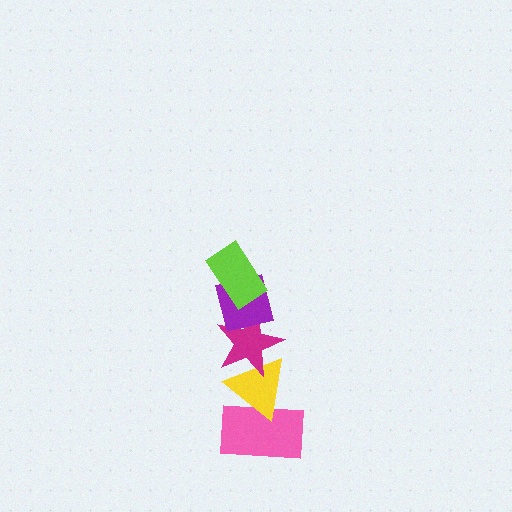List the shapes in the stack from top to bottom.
From top to bottom: the lime rectangle, the purple square, the magenta star, the yellow triangle, the pink rectangle.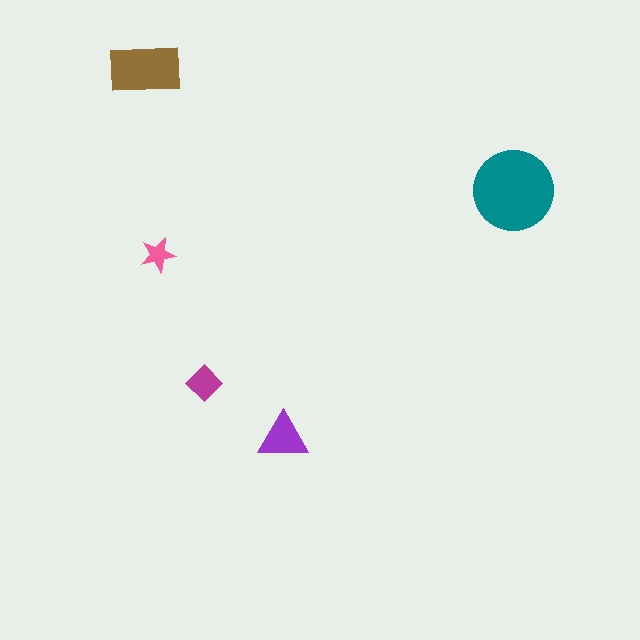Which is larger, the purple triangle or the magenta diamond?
The purple triangle.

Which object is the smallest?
The pink star.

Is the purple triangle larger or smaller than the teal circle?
Smaller.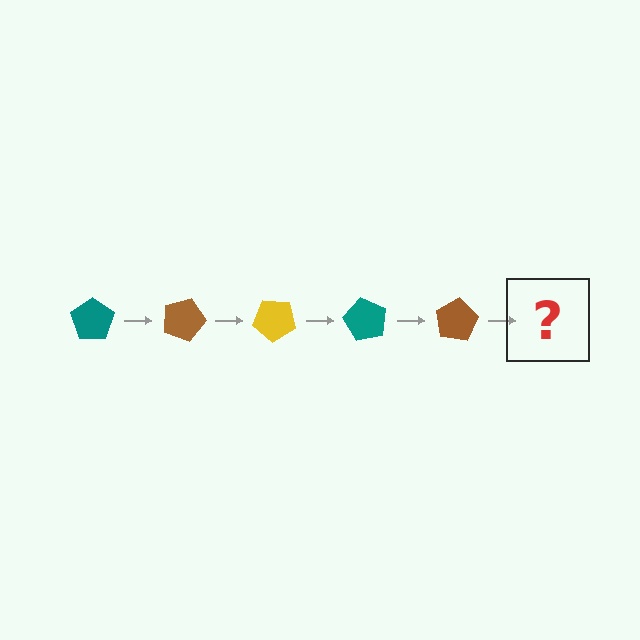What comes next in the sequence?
The next element should be a yellow pentagon, rotated 100 degrees from the start.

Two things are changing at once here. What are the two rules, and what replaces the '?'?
The two rules are that it rotates 20 degrees each step and the color cycles through teal, brown, and yellow. The '?' should be a yellow pentagon, rotated 100 degrees from the start.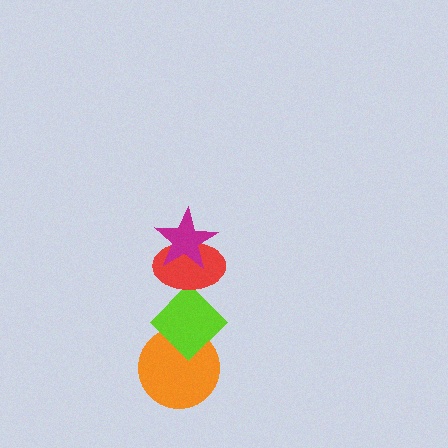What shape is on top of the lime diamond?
The red ellipse is on top of the lime diamond.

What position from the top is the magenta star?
The magenta star is 1st from the top.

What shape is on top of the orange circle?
The lime diamond is on top of the orange circle.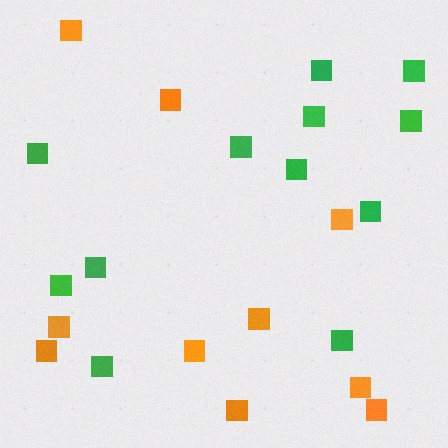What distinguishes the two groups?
There are 2 groups: one group of orange squares (10) and one group of green squares (12).